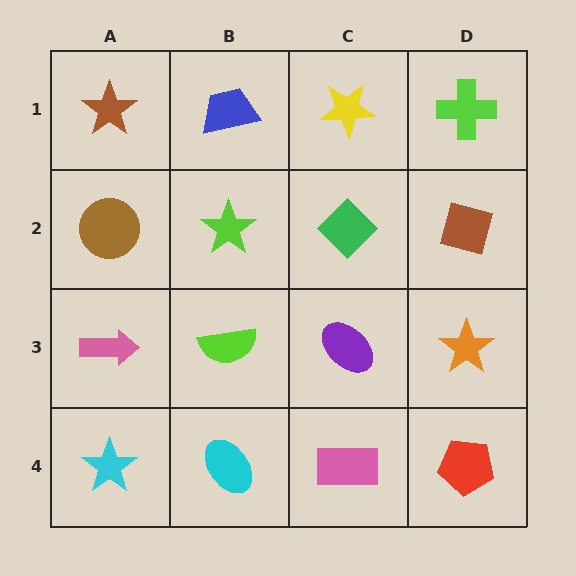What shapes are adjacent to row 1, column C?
A green diamond (row 2, column C), a blue trapezoid (row 1, column B), a lime cross (row 1, column D).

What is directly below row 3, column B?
A cyan ellipse.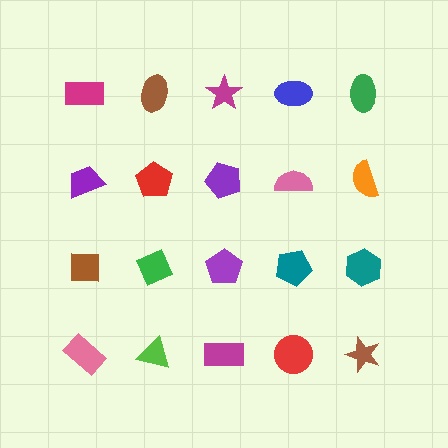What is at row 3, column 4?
A teal pentagon.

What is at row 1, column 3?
A magenta star.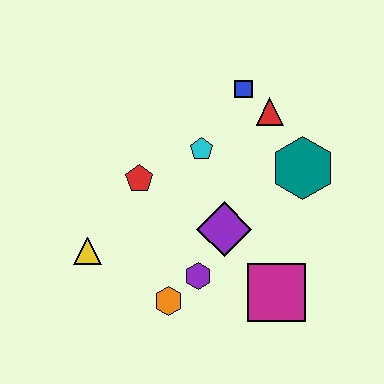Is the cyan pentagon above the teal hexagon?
Yes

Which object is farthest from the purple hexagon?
The blue square is farthest from the purple hexagon.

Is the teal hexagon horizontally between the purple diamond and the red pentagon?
No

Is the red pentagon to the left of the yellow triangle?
No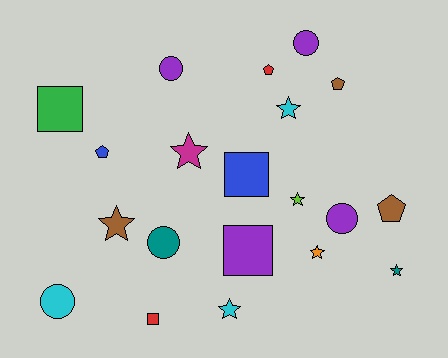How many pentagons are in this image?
There are 4 pentagons.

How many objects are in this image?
There are 20 objects.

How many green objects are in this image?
There is 1 green object.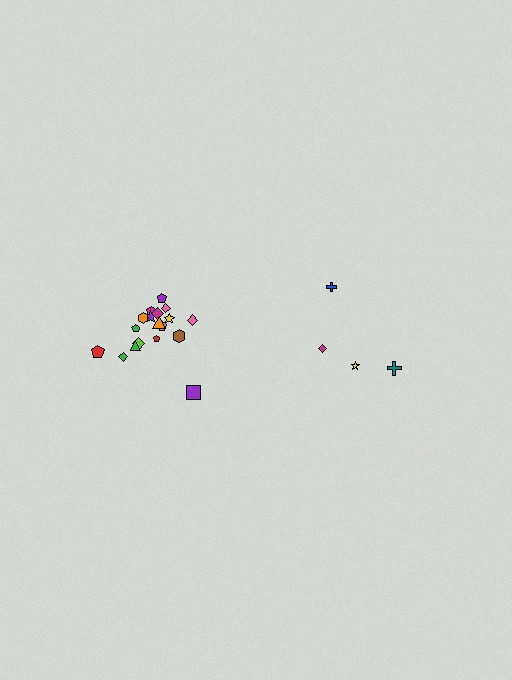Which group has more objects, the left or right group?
The left group.